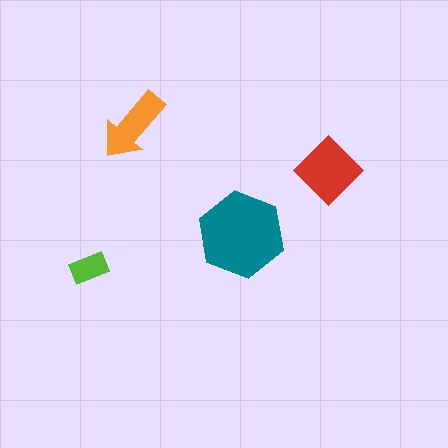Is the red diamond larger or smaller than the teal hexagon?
Smaller.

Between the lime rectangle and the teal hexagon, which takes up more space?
The teal hexagon.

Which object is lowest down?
The lime rectangle is bottommost.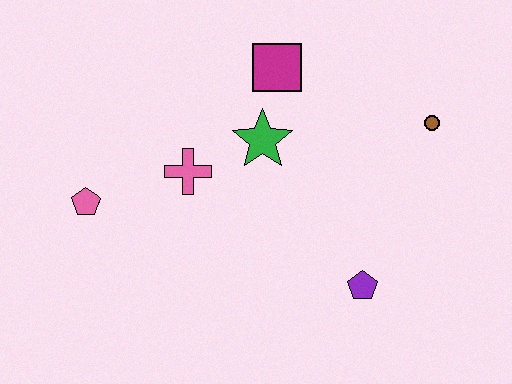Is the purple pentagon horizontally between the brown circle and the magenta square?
Yes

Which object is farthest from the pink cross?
The brown circle is farthest from the pink cross.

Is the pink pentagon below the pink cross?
Yes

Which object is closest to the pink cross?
The green star is closest to the pink cross.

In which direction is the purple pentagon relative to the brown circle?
The purple pentagon is below the brown circle.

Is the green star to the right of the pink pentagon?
Yes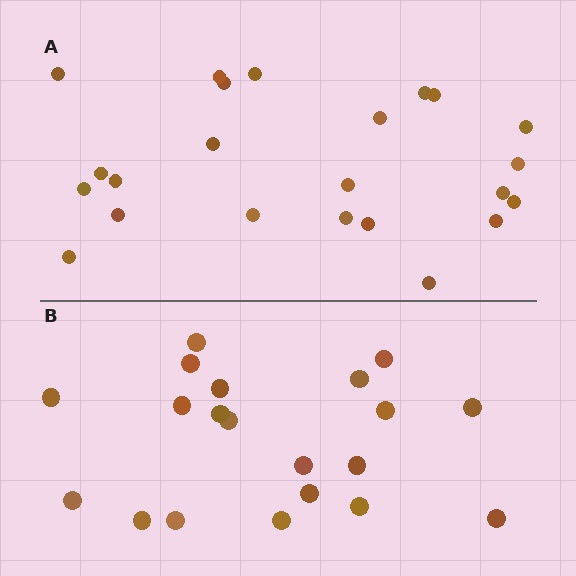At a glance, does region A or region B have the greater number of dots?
Region A (the top region) has more dots.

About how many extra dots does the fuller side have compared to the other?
Region A has just a few more — roughly 2 or 3 more dots than region B.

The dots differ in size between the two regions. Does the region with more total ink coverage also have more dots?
No. Region B has more total ink coverage because its dots are larger, but region A actually contains more individual dots. Total area can be misleading — the number of items is what matters here.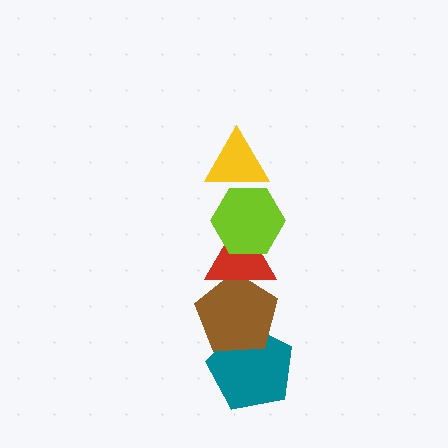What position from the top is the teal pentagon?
The teal pentagon is 5th from the top.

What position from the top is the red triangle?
The red triangle is 3rd from the top.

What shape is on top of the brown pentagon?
The red triangle is on top of the brown pentagon.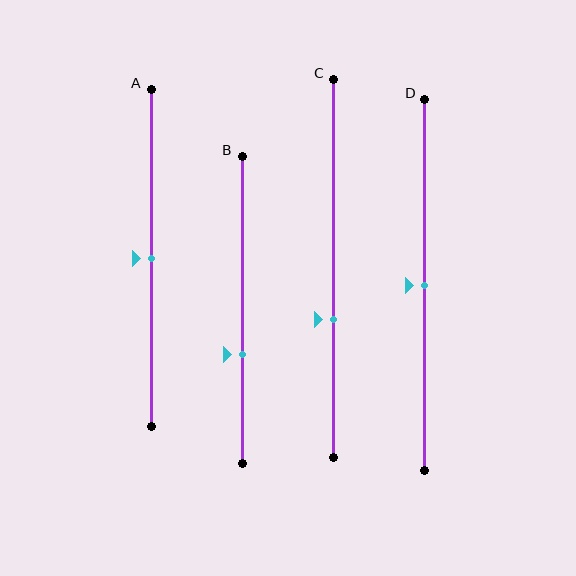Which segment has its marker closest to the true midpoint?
Segment A has its marker closest to the true midpoint.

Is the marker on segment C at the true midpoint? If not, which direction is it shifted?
No, the marker on segment C is shifted downward by about 13% of the segment length.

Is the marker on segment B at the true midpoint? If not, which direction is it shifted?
No, the marker on segment B is shifted downward by about 15% of the segment length.